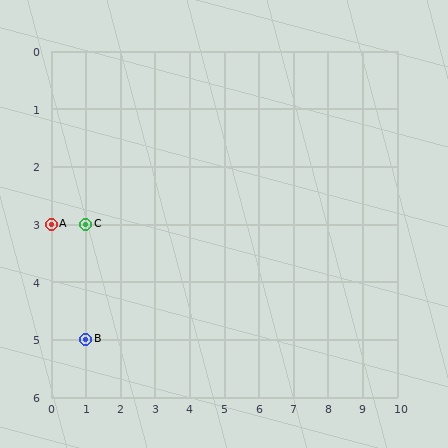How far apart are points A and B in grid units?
Points A and B are 1 column and 2 rows apart (about 2.2 grid units diagonally).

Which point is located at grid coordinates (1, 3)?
Point C is at (1, 3).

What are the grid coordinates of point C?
Point C is at grid coordinates (1, 3).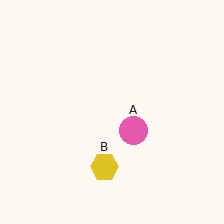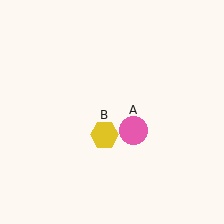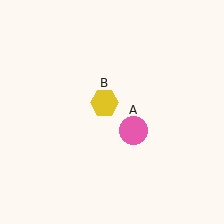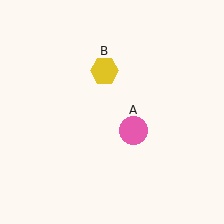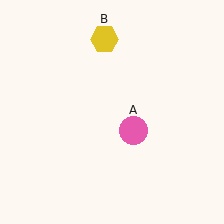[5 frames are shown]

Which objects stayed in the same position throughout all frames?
Pink circle (object A) remained stationary.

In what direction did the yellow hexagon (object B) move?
The yellow hexagon (object B) moved up.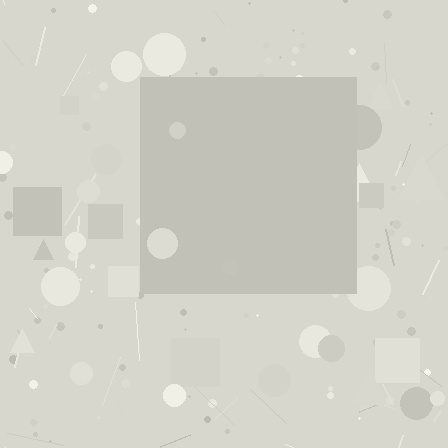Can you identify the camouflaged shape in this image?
The camouflaged shape is a square.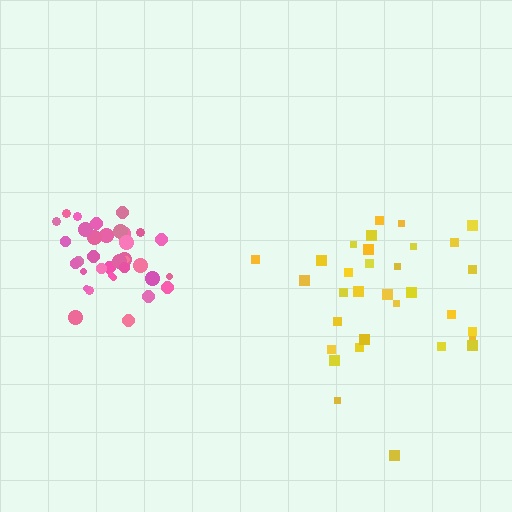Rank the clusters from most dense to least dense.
pink, yellow.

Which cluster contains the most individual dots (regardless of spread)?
Pink (35).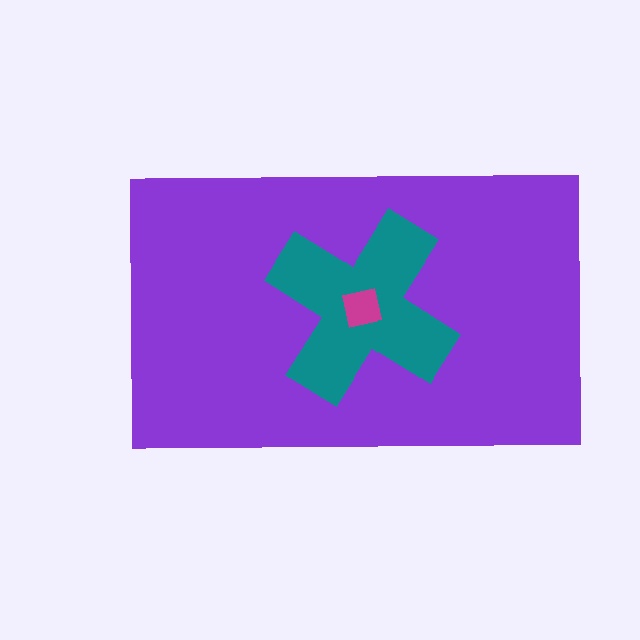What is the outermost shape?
The purple rectangle.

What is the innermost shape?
The magenta square.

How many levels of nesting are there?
3.